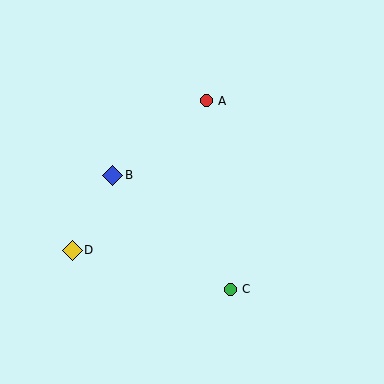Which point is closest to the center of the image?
Point B at (113, 175) is closest to the center.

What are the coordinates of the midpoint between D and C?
The midpoint between D and C is at (151, 270).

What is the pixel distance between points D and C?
The distance between D and C is 163 pixels.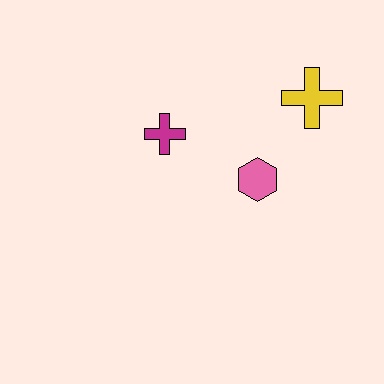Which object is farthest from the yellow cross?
The magenta cross is farthest from the yellow cross.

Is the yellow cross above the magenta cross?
Yes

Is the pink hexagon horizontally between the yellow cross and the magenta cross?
Yes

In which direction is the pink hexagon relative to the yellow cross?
The pink hexagon is below the yellow cross.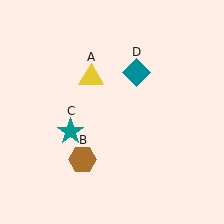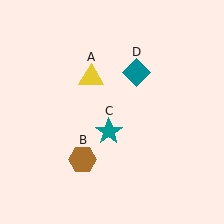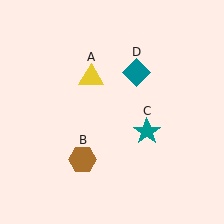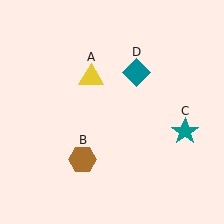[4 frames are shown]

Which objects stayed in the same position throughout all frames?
Yellow triangle (object A) and brown hexagon (object B) and teal diamond (object D) remained stationary.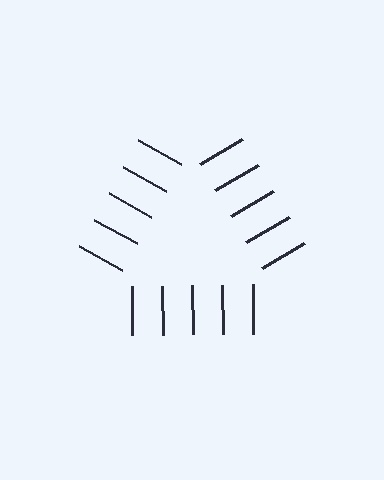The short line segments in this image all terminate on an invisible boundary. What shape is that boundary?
An illusory triangle — the line segments terminate on its edges but no continuous stroke is drawn.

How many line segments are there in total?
15 — 5 along each of the 3 edges.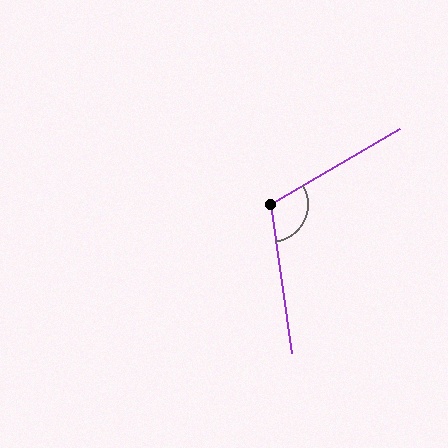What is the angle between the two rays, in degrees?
Approximately 112 degrees.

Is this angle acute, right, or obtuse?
It is obtuse.